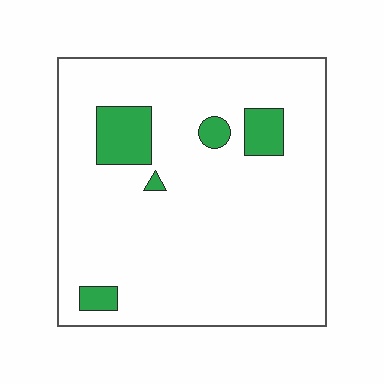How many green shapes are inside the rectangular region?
5.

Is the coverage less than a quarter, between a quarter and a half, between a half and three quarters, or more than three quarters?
Less than a quarter.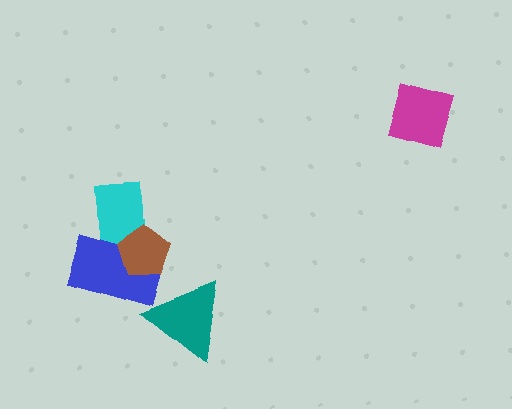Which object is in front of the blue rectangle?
The brown pentagon is in front of the blue rectangle.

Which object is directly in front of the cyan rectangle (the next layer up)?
The blue rectangle is directly in front of the cyan rectangle.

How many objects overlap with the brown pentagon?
2 objects overlap with the brown pentagon.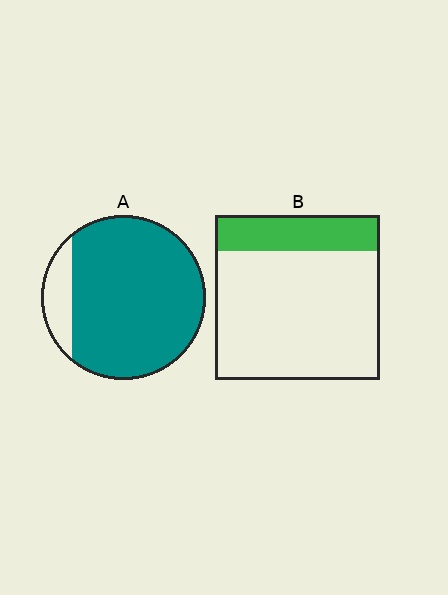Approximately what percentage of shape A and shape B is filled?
A is approximately 85% and B is approximately 20%.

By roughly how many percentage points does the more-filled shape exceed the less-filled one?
By roughly 65 percentage points (A over B).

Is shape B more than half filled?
No.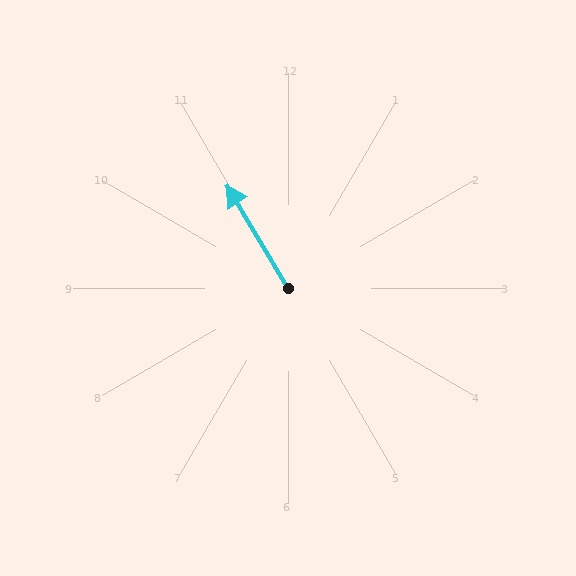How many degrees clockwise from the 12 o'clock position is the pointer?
Approximately 329 degrees.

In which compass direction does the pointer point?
Northwest.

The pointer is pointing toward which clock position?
Roughly 11 o'clock.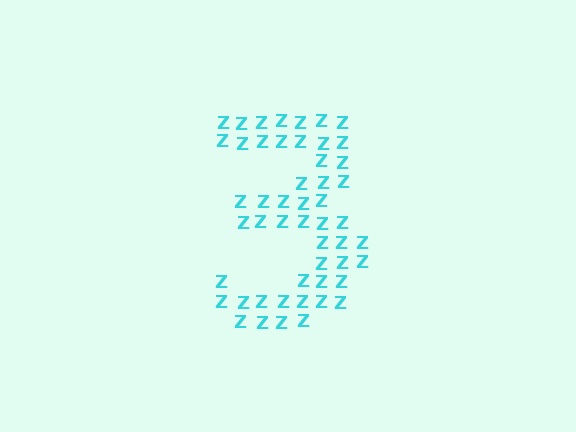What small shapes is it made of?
It is made of small letter Z's.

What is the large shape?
The large shape is the digit 3.